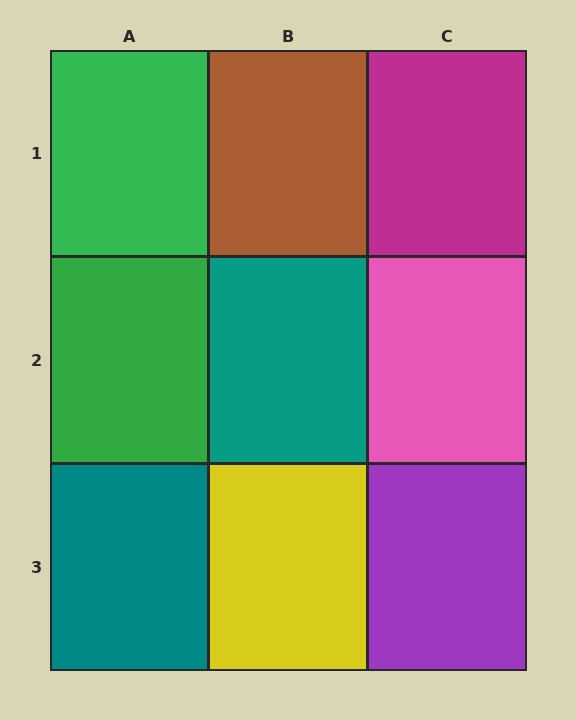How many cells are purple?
1 cell is purple.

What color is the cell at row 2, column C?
Pink.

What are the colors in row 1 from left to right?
Green, brown, magenta.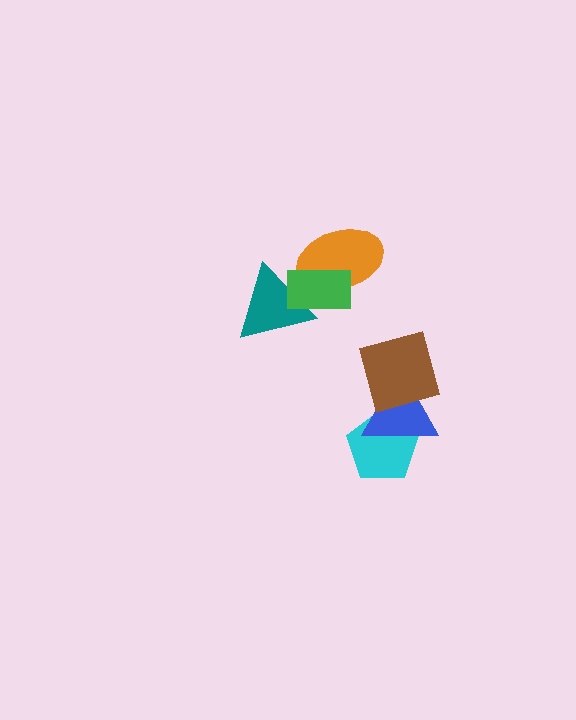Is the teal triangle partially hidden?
Yes, it is partially covered by another shape.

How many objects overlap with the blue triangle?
2 objects overlap with the blue triangle.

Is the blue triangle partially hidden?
Yes, it is partially covered by another shape.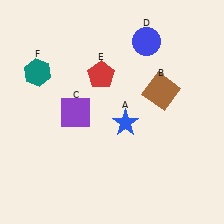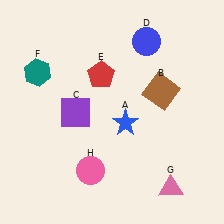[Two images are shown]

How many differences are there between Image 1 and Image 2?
There are 2 differences between the two images.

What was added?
A pink triangle (G), a pink circle (H) were added in Image 2.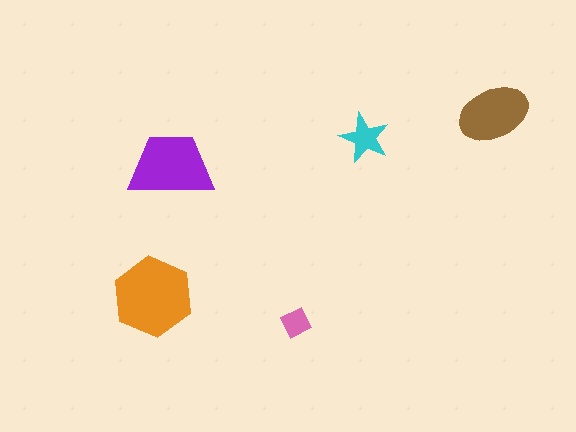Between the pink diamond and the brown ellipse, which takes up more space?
The brown ellipse.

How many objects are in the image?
There are 5 objects in the image.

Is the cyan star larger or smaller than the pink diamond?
Larger.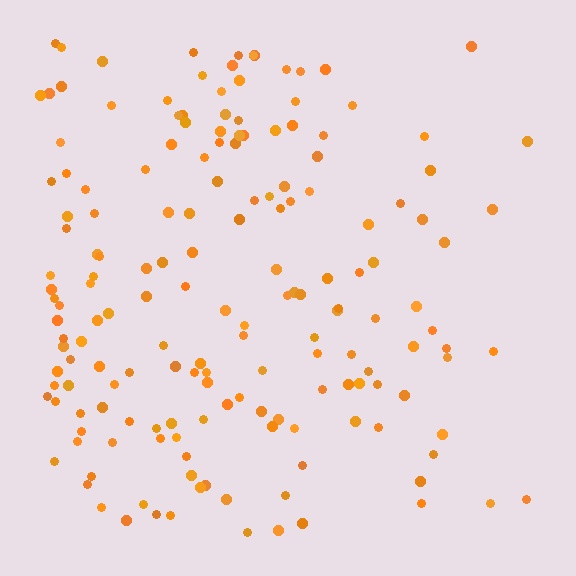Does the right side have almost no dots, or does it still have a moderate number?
Still a moderate number, just noticeably fewer than the left.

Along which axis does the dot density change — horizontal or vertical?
Horizontal.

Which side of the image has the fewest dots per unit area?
The right.